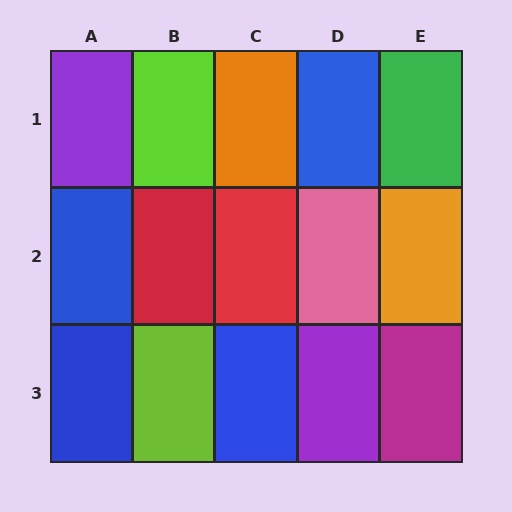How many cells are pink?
1 cell is pink.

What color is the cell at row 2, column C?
Red.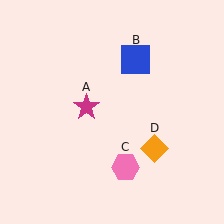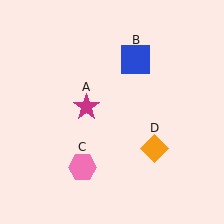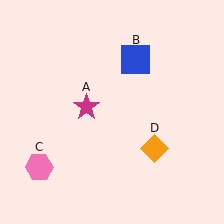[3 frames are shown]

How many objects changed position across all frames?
1 object changed position: pink hexagon (object C).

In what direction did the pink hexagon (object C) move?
The pink hexagon (object C) moved left.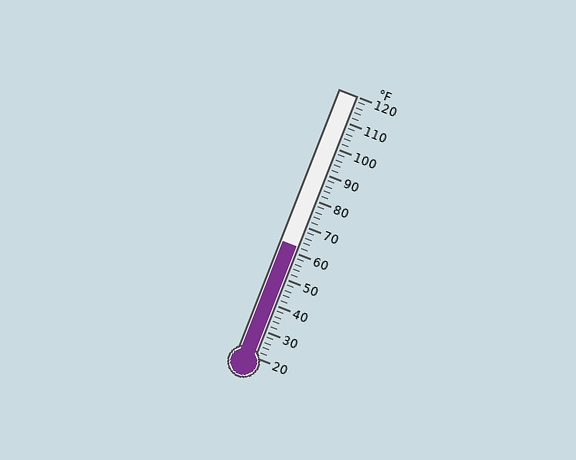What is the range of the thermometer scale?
The thermometer scale ranges from 20°F to 120°F.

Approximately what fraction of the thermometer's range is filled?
The thermometer is filled to approximately 40% of its range.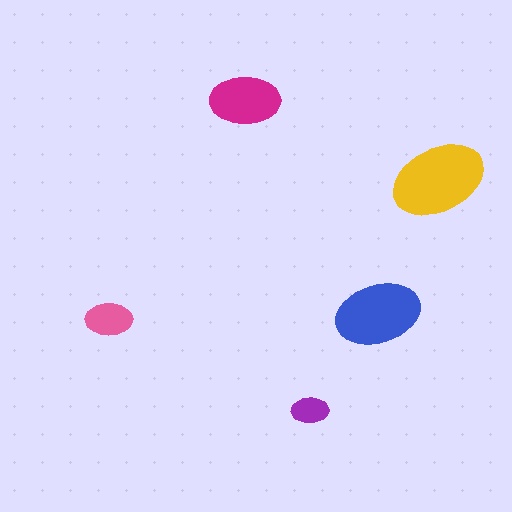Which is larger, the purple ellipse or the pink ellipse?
The pink one.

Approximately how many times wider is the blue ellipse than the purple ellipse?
About 2.5 times wider.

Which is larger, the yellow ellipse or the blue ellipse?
The yellow one.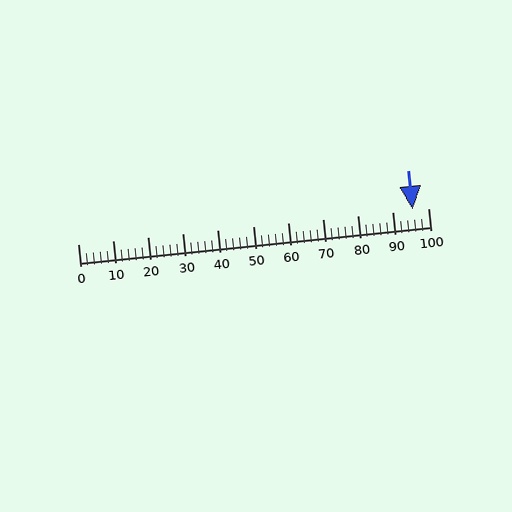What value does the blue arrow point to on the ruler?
The blue arrow points to approximately 96.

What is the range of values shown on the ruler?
The ruler shows values from 0 to 100.